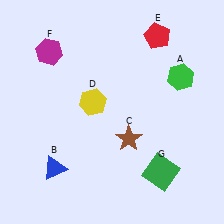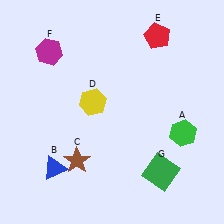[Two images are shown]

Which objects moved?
The objects that moved are: the green hexagon (A), the brown star (C).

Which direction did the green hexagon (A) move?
The green hexagon (A) moved down.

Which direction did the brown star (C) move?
The brown star (C) moved left.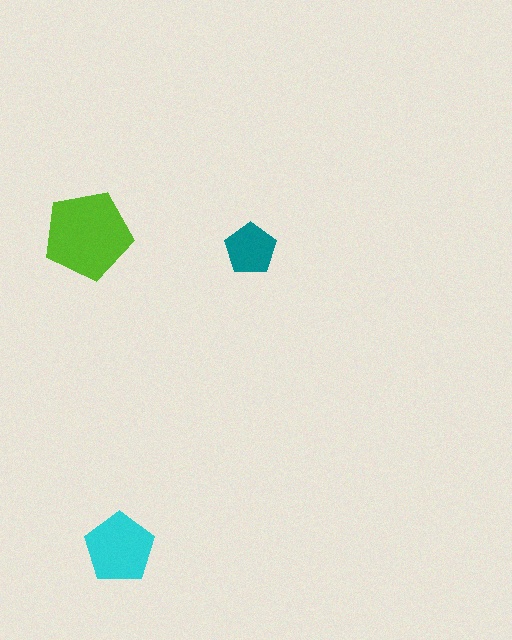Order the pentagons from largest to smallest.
the lime one, the cyan one, the teal one.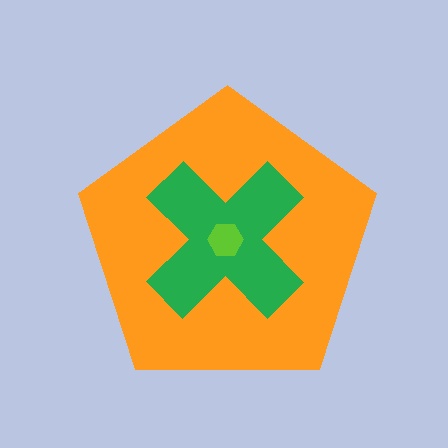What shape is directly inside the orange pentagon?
The green cross.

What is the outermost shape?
The orange pentagon.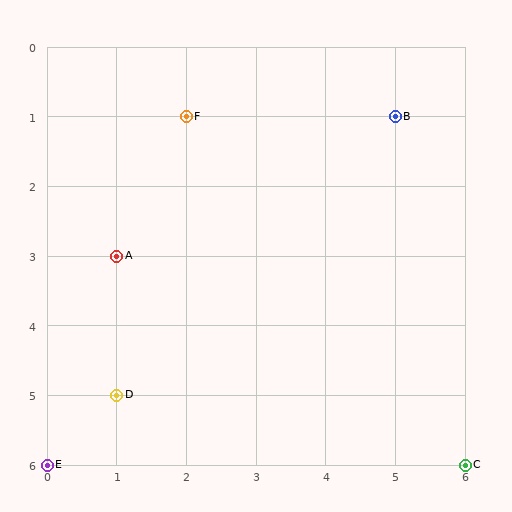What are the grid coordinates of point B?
Point B is at grid coordinates (5, 1).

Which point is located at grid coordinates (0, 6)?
Point E is at (0, 6).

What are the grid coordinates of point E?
Point E is at grid coordinates (0, 6).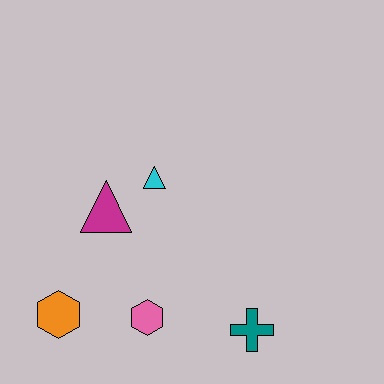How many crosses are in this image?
There is 1 cross.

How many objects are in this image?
There are 5 objects.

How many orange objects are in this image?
There is 1 orange object.